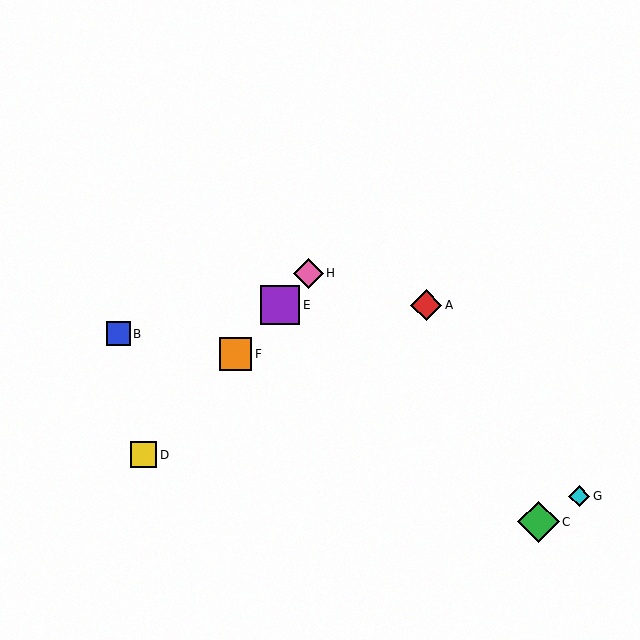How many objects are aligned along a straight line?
4 objects (D, E, F, H) are aligned along a straight line.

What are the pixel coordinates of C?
Object C is at (539, 522).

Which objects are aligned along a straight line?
Objects D, E, F, H are aligned along a straight line.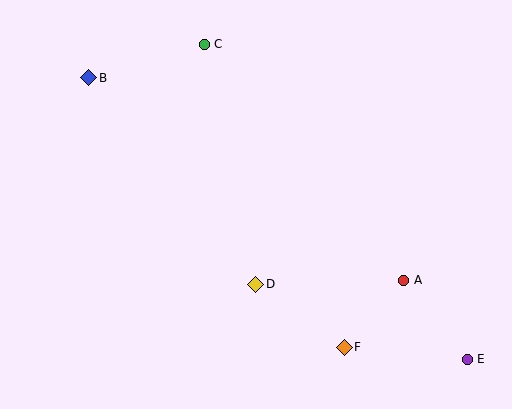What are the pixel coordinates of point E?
Point E is at (467, 359).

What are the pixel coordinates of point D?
Point D is at (255, 284).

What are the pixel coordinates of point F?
Point F is at (344, 347).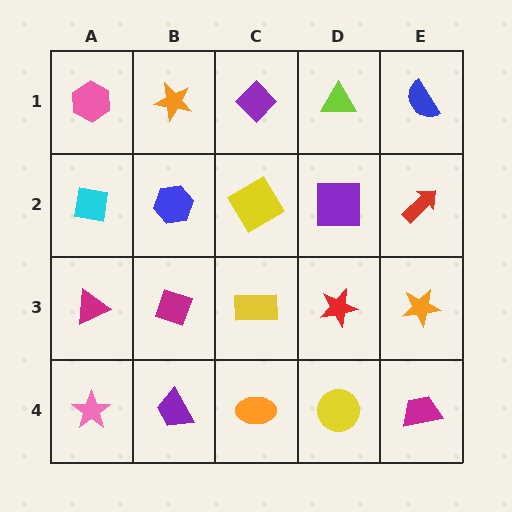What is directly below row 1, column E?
A red arrow.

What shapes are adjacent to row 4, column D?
A red star (row 3, column D), an orange ellipse (row 4, column C), a magenta trapezoid (row 4, column E).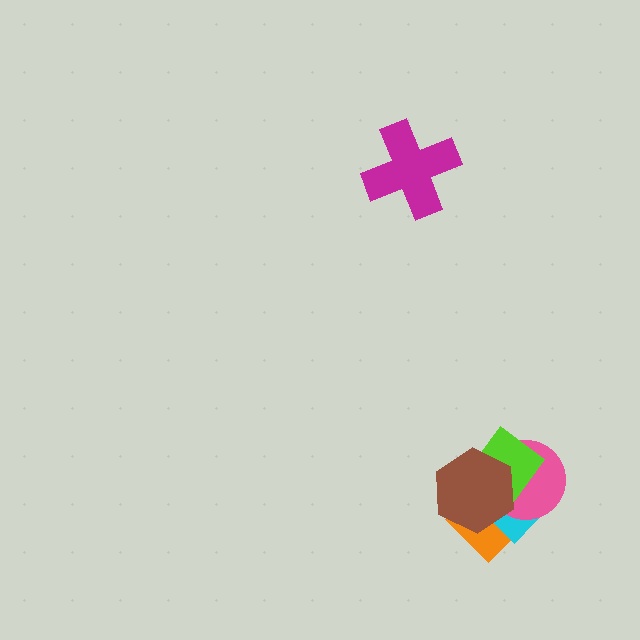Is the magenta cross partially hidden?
No, no other shape covers it.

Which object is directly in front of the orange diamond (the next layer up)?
The cyan diamond is directly in front of the orange diamond.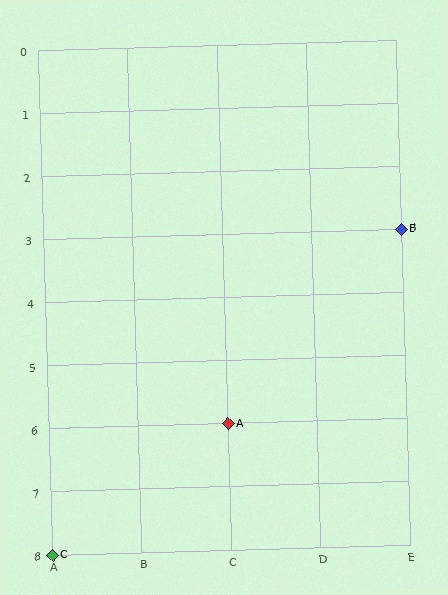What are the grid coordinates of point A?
Point A is at grid coordinates (C, 6).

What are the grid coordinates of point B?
Point B is at grid coordinates (E, 3).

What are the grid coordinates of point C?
Point C is at grid coordinates (A, 8).